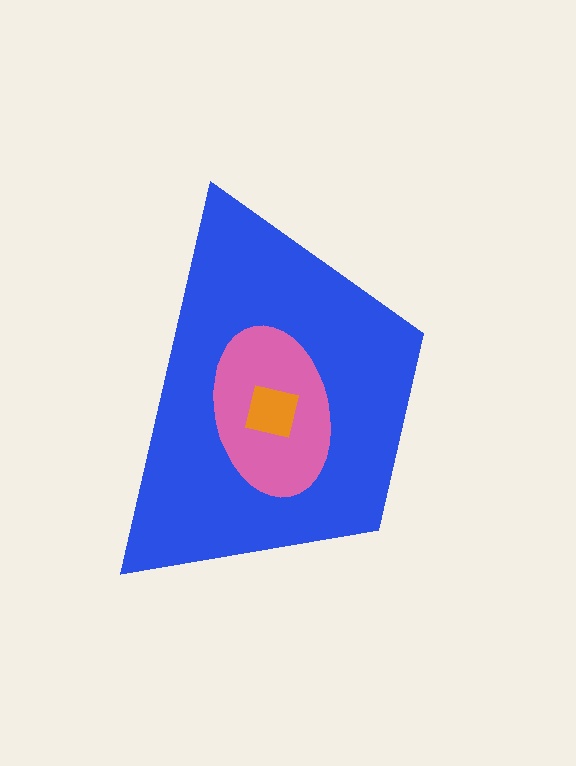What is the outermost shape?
The blue trapezoid.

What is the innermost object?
The orange square.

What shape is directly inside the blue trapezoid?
The pink ellipse.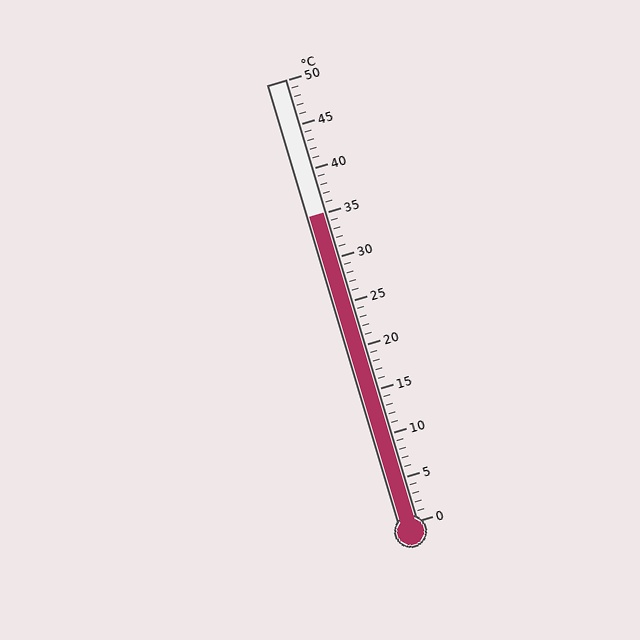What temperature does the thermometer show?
The thermometer shows approximately 35°C.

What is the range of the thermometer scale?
The thermometer scale ranges from 0°C to 50°C.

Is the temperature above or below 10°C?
The temperature is above 10°C.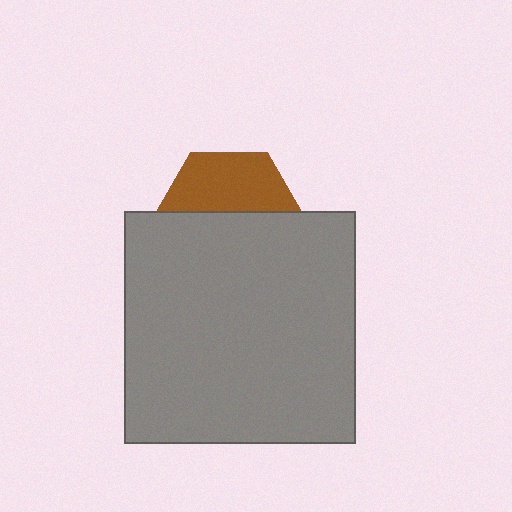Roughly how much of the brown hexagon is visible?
A small part of it is visible (roughly 43%).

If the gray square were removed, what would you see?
You would see the complete brown hexagon.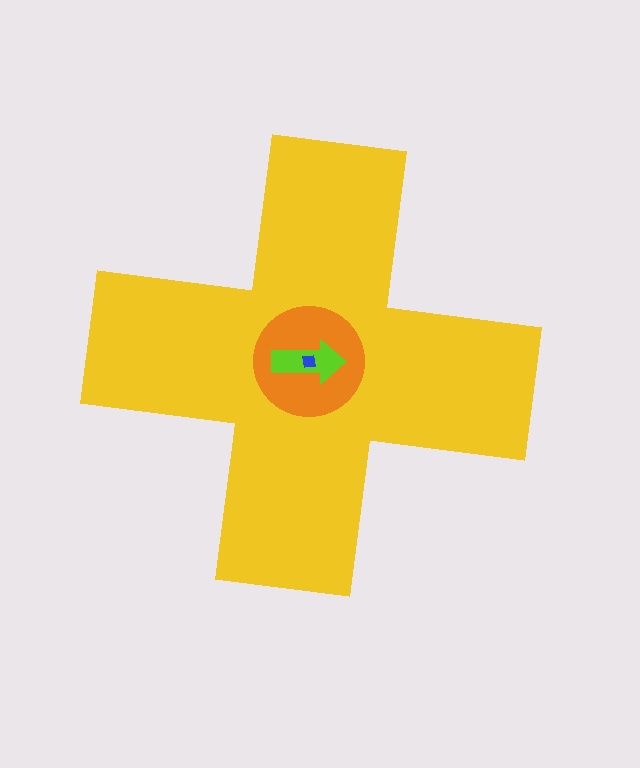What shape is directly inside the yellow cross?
The orange circle.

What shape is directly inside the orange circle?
The lime arrow.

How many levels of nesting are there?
4.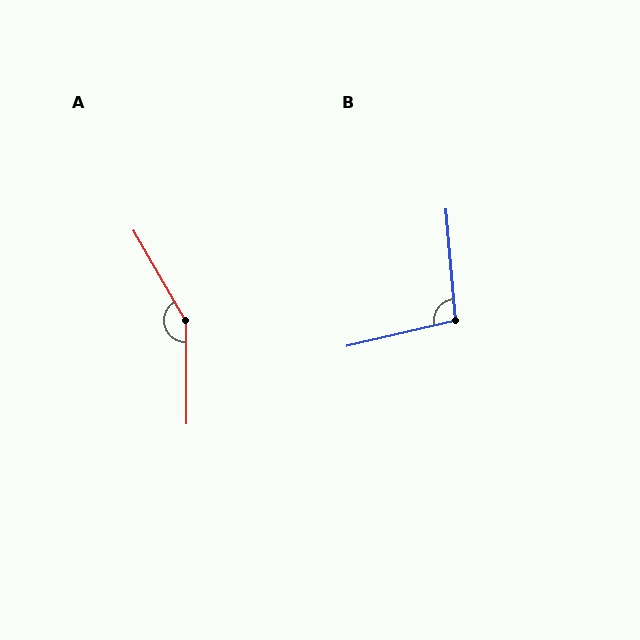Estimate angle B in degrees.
Approximately 98 degrees.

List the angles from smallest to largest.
B (98°), A (151°).